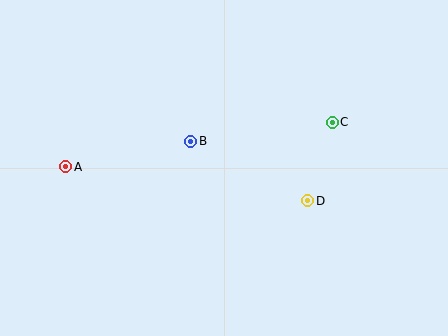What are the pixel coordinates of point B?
Point B is at (191, 141).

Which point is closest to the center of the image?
Point B at (191, 141) is closest to the center.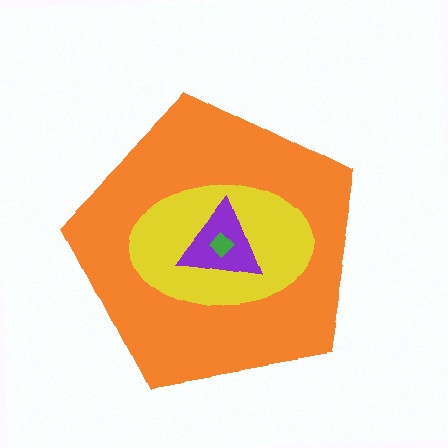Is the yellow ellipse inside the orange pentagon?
Yes.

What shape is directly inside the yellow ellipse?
The purple triangle.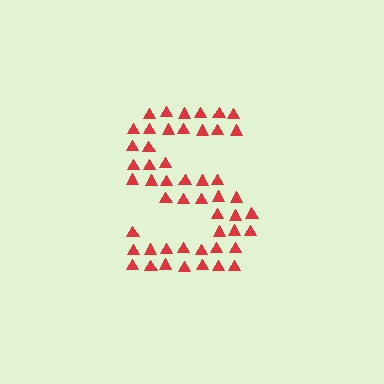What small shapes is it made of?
It is made of small triangles.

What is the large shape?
The large shape is the letter S.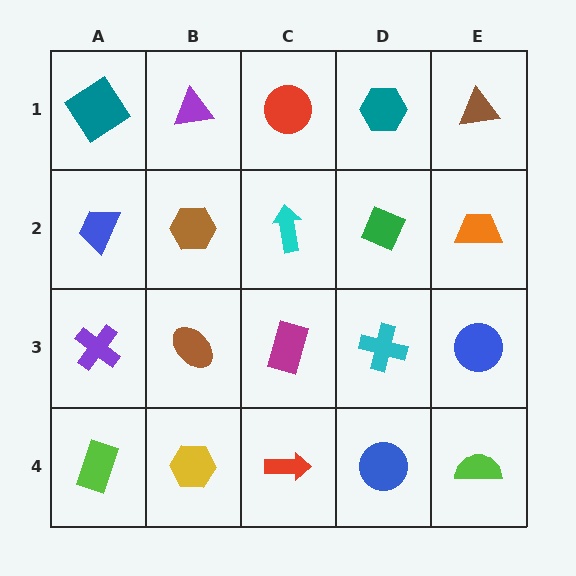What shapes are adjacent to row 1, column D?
A green diamond (row 2, column D), a red circle (row 1, column C), a brown triangle (row 1, column E).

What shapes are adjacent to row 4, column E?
A blue circle (row 3, column E), a blue circle (row 4, column D).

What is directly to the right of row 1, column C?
A teal hexagon.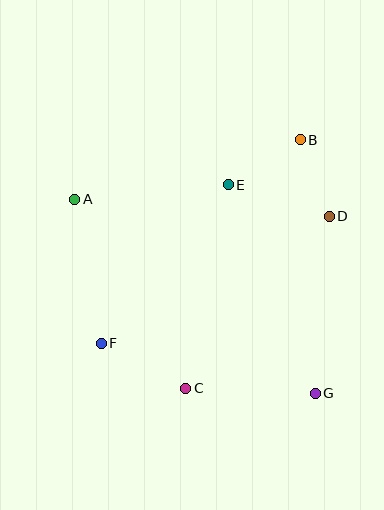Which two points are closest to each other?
Points B and D are closest to each other.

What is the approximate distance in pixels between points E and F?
The distance between E and F is approximately 203 pixels.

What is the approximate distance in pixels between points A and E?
The distance between A and E is approximately 154 pixels.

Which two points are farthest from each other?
Points A and G are farthest from each other.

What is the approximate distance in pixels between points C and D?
The distance between C and D is approximately 224 pixels.